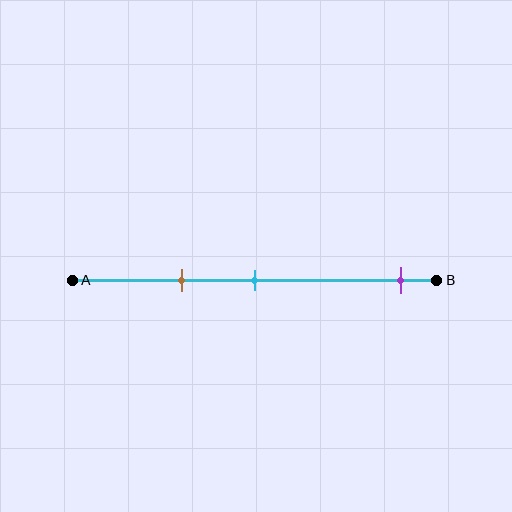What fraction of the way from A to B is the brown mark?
The brown mark is approximately 30% (0.3) of the way from A to B.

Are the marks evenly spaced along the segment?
No, the marks are not evenly spaced.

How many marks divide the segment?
There are 3 marks dividing the segment.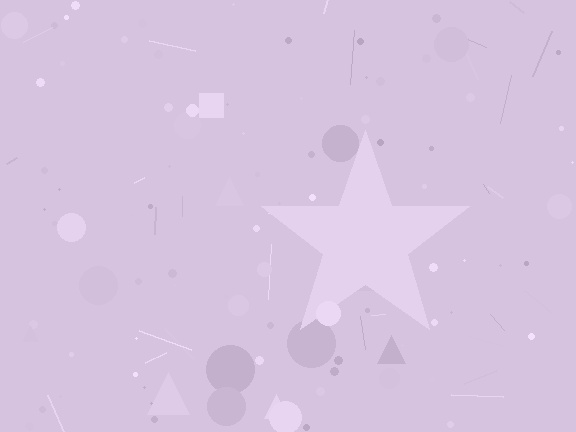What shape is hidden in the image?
A star is hidden in the image.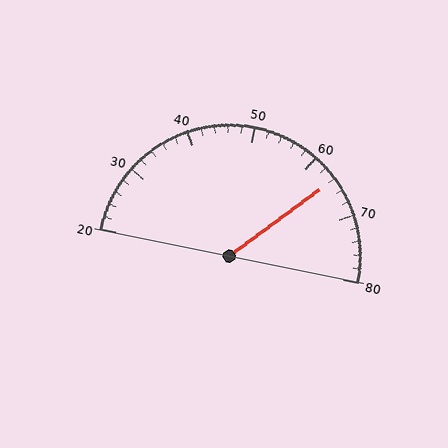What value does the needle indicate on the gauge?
The needle indicates approximately 64.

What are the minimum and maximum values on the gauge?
The gauge ranges from 20 to 80.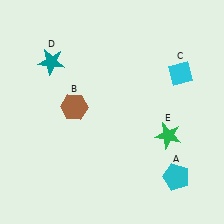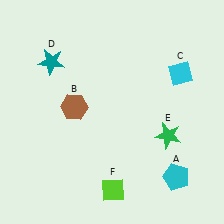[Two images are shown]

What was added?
A lime diamond (F) was added in Image 2.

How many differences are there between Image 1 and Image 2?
There is 1 difference between the two images.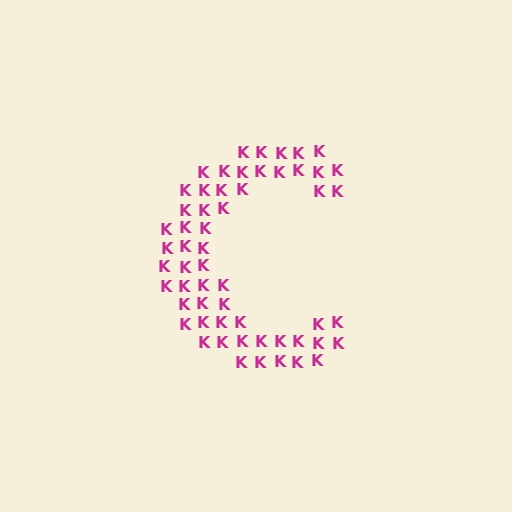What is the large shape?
The large shape is the letter C.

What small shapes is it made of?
It is made of small letter K's.